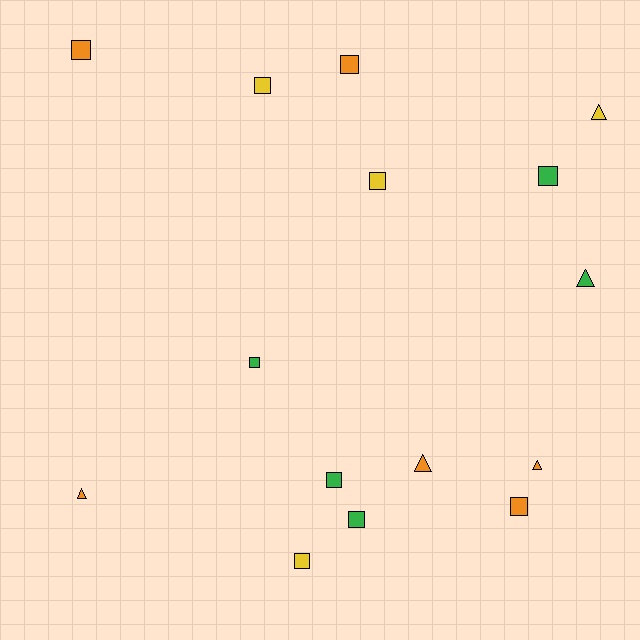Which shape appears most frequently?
Square, with 10 objects.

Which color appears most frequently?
Orange, with 6 objects.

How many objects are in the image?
There are 15 objects.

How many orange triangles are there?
There are 3 orange triangles.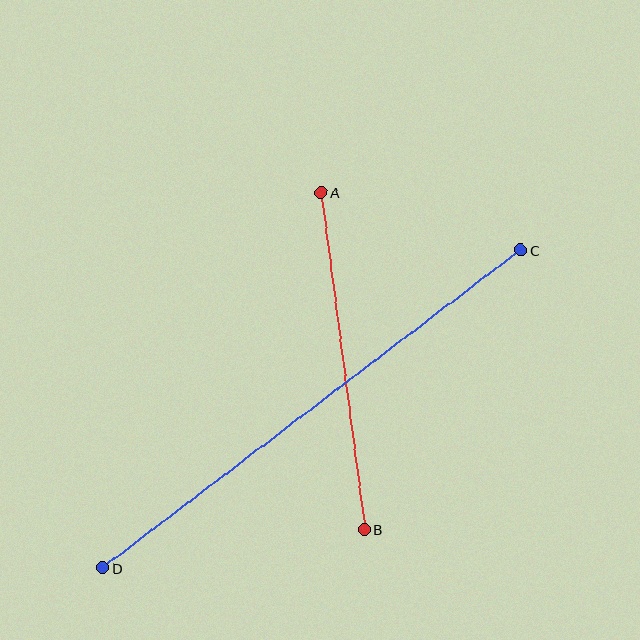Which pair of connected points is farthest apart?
Points C and D are farthest apart.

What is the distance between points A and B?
The distance is approximately 339 pixels.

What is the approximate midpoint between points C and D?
The midpoint is at approximately (312, 409) pixels.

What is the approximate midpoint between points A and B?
The midpoint is at approximately (343, 361) pixels.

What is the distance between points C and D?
The distance is approximately 525 pixels.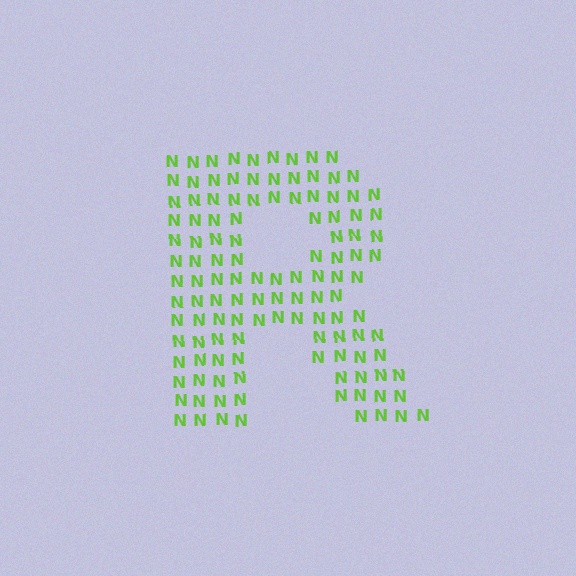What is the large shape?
The large shape is the letter R.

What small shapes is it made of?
It is made of small letter N's.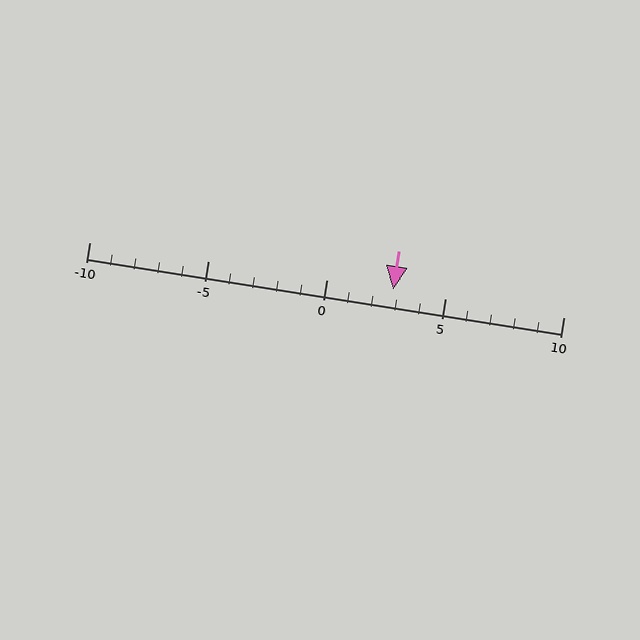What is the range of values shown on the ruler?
The ruler shows values from -10 to 10.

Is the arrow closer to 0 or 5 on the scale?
The arrow is closer to 5.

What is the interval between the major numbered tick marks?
The major tick marks are spaced 5 units apart.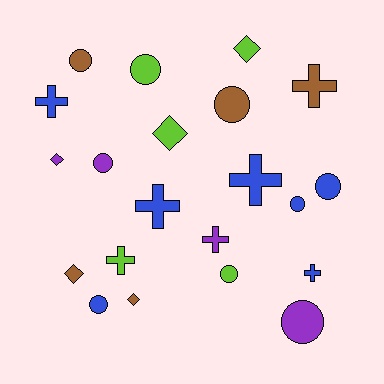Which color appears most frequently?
Blue, with 7 objects.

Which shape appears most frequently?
Circle, with 9 objects.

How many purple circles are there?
There are 2 purple circles.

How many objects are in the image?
There are 21 objects.